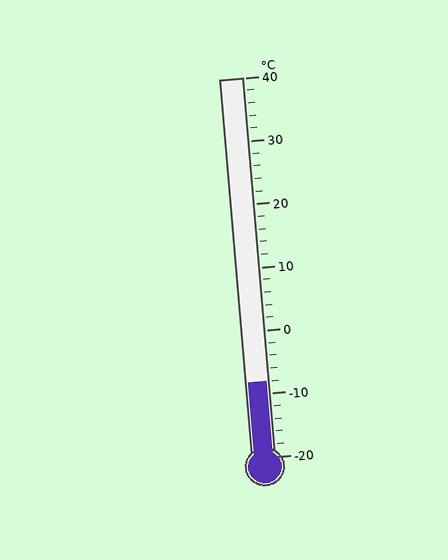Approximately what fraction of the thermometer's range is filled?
The thermometer is filled to approximately 20% of its range.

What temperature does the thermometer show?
The thermometer shows approximately -8°C.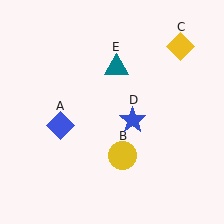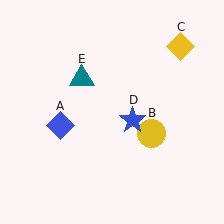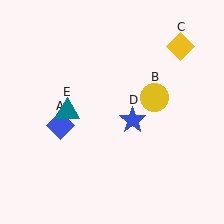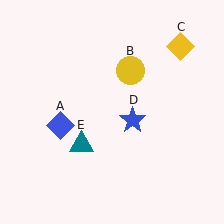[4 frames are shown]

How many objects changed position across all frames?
2 objects changed position: yellow circle (object B), teal triangle (object E).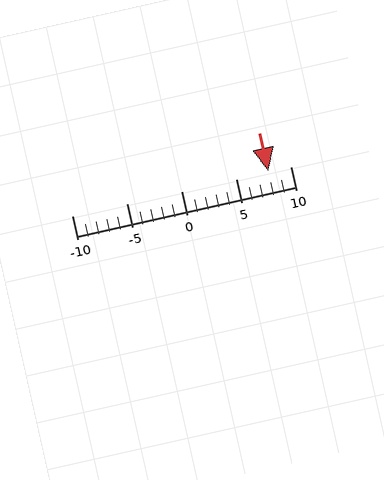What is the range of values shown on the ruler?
The ruler shows values from -10 to 10.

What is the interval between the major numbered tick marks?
The major tick marks are spaced 5 units apart.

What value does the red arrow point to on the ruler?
The red arrow points to approximately 8.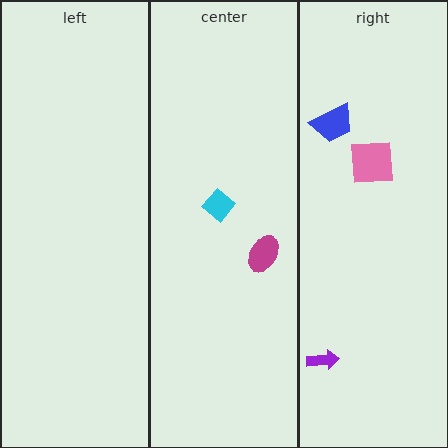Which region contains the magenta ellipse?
The center region.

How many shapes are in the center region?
2.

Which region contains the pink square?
The right region.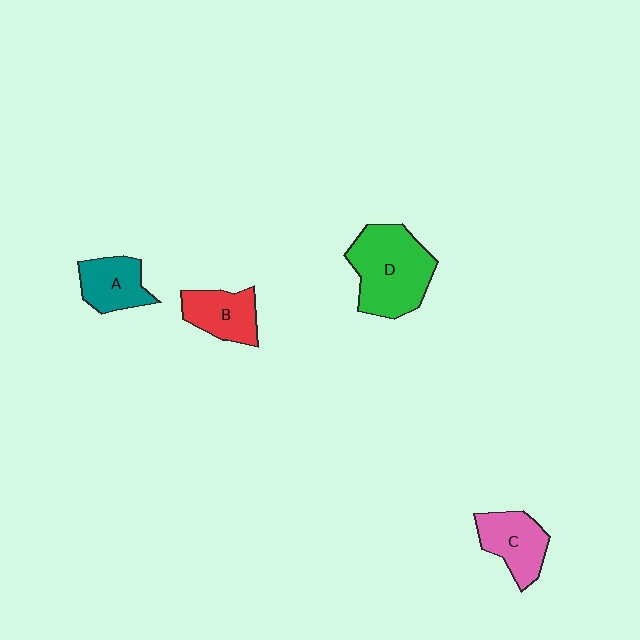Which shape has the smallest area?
Shape A (teal).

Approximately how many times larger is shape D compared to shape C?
Approximately 1.7 times.